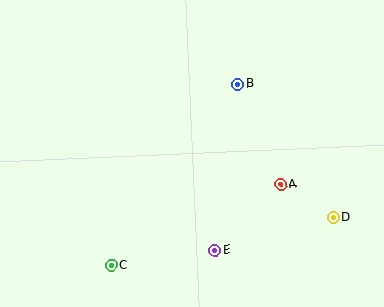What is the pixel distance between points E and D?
The distance between E and D is 123 pixels.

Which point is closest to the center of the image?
Point B at (238, 84) is closest to the center.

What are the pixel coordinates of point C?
Point C is at (111, 265).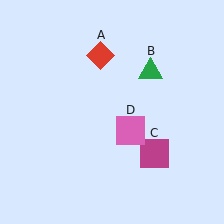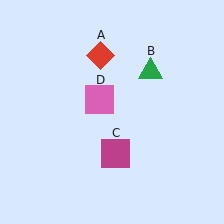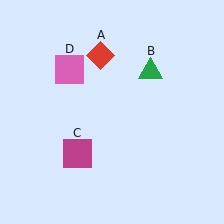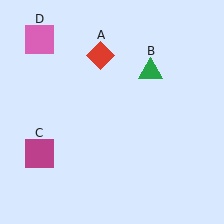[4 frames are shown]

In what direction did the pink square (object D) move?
The pink square (object D) moved up and to the left.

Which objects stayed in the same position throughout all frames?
Red diamond (object A) and green triangle (object B) remained stationary.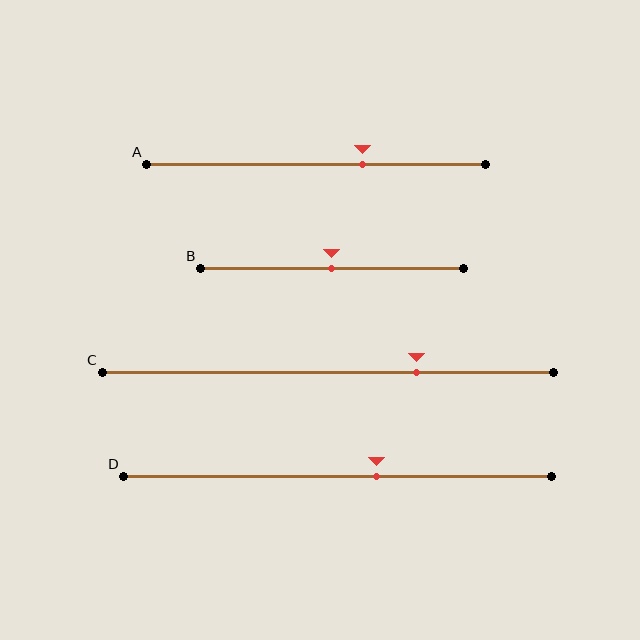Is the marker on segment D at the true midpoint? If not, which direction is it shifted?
No, the marker on segment D is shifted to the right by about 9% of the segment length.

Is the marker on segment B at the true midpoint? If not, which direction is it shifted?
Yes, the marker on segment B is at the true midpoint.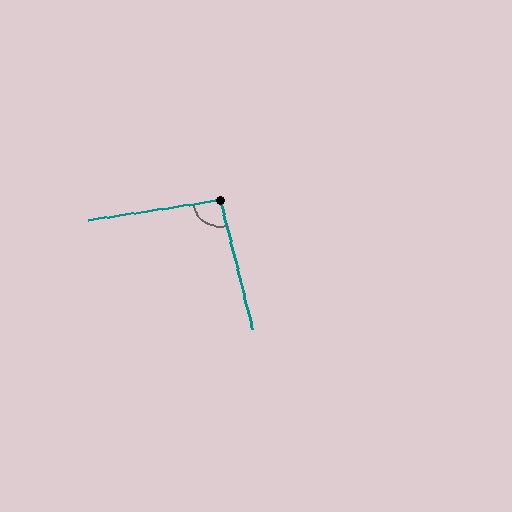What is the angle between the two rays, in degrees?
Approximately 95 degrees.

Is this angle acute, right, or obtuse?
It is obtuse.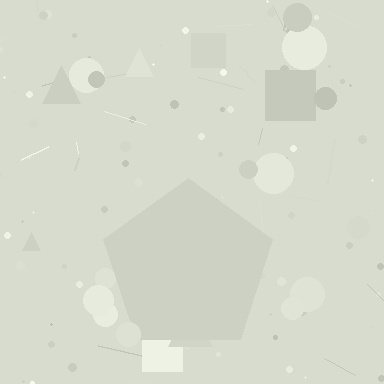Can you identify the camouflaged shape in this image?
The camouflaged shape is a pentagon.